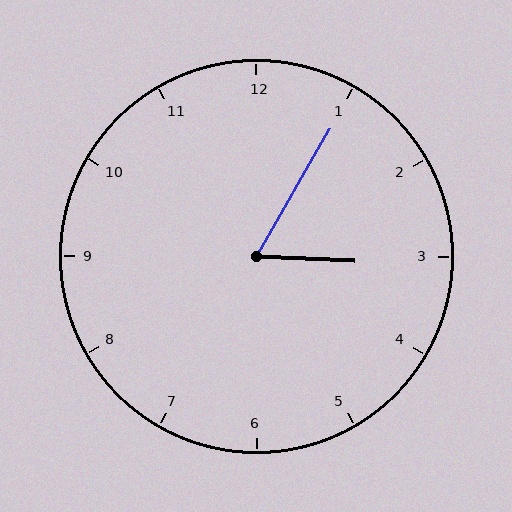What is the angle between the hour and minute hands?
Approximately 62 degrees.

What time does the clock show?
3:05.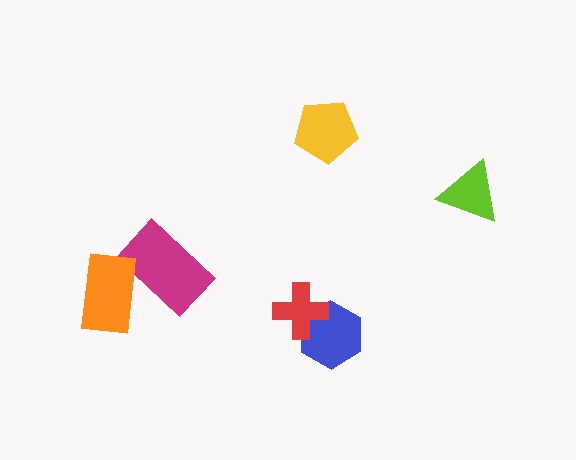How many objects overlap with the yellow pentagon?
0 objects overlap with the yellow pentagon.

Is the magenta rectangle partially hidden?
Yes, it is partially covered by another shape.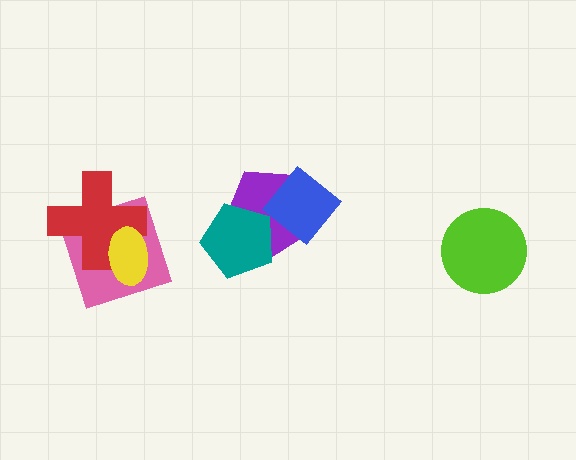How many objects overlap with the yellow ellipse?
2 objects overlap with the yellow ellipse.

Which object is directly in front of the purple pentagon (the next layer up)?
The teal pentagon is directly in front of the purple pentagon.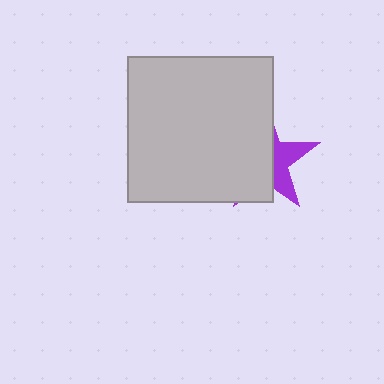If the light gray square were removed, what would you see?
You would see the complete purple star.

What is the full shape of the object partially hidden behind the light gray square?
The partially hidden object is a purple star.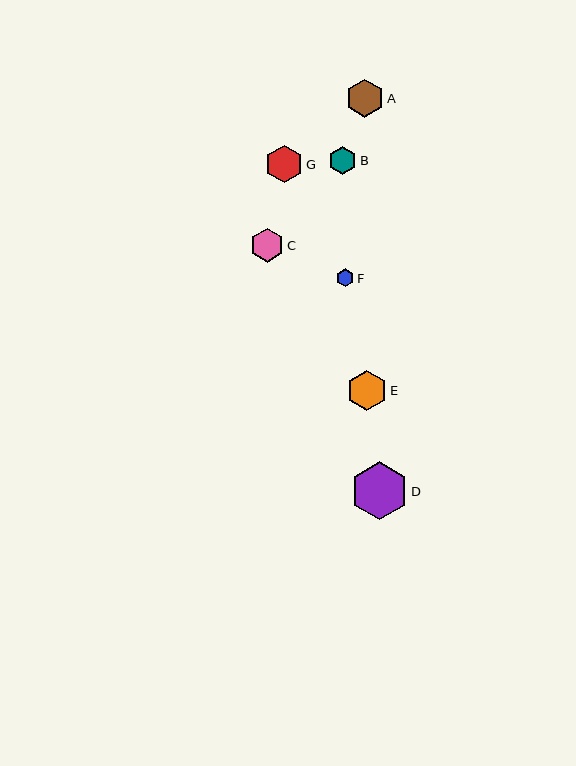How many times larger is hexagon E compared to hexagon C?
Hexagon E is approximately 1.2 times the size of hexagon C.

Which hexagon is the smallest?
Hexagon F is the smallest with a size of approximately 18 pixels.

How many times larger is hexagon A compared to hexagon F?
Hexagon A is approximately 2.1 times the size of hexagon F.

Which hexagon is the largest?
Hexagon D is the largest with a size of approximately 58 pixels.